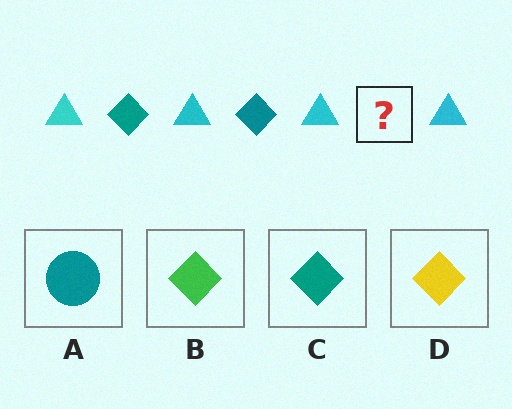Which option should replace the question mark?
Option C.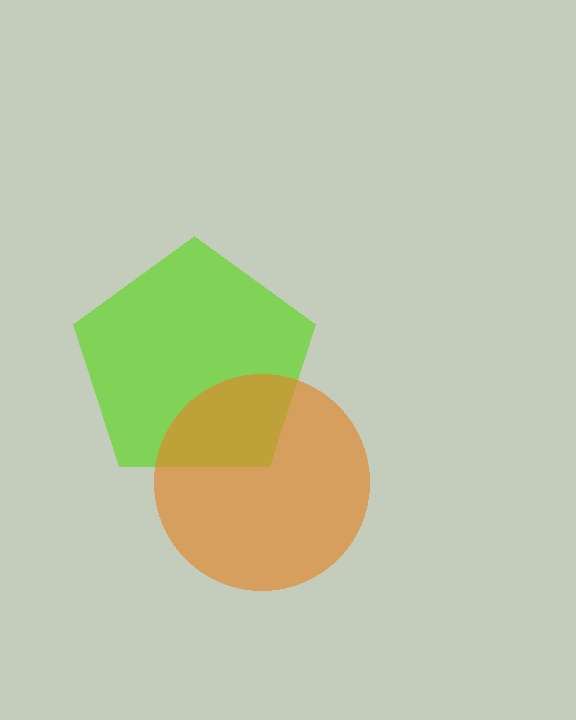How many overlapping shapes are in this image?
There are 2 overlapping shapes in the image.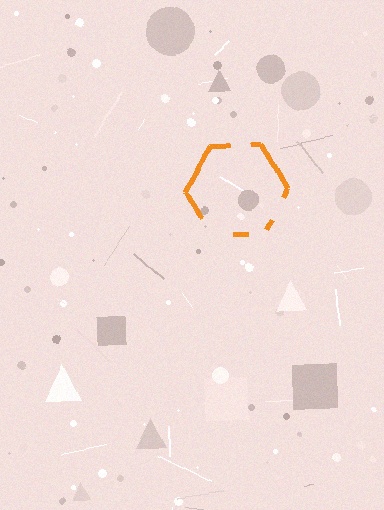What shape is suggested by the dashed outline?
The dashed outline suggests a hexagon.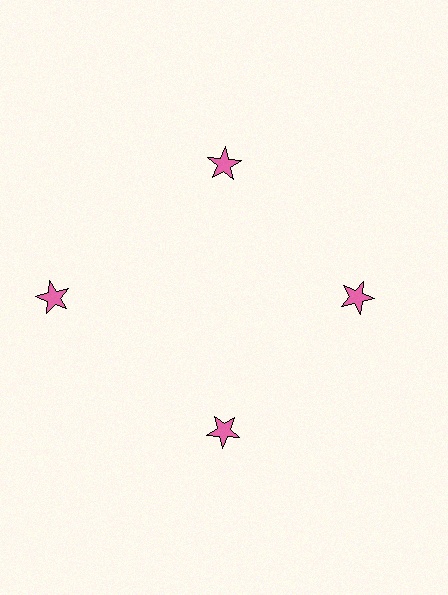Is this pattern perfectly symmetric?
No. The 4 pink stars are arranged in a ring, but one element near the 9 o'clock position is pushed outward from the center, breaking the 4-fold rotational symmetry.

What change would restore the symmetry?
The symmetry would be restored by moving it inward, back onto the ring so that all 4 stars sit at equal angles and equal distance from the center.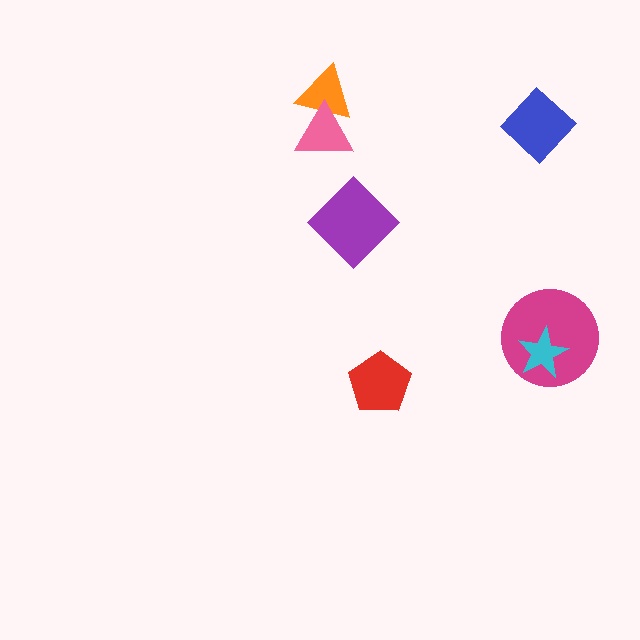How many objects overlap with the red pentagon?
0 objects overlap with the red pentagon.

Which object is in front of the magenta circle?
The cyan star is in front of the magenta circle.